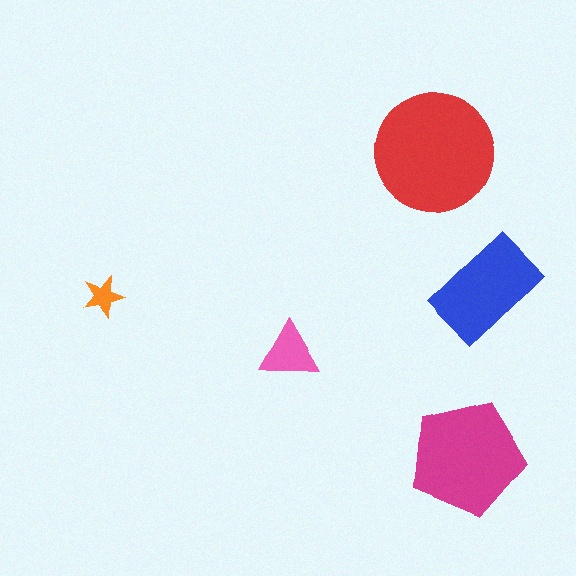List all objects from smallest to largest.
The orange star, the pink triangle, the blue rectangle, the magenta pentagon, the red circle.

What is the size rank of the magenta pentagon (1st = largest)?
2nd.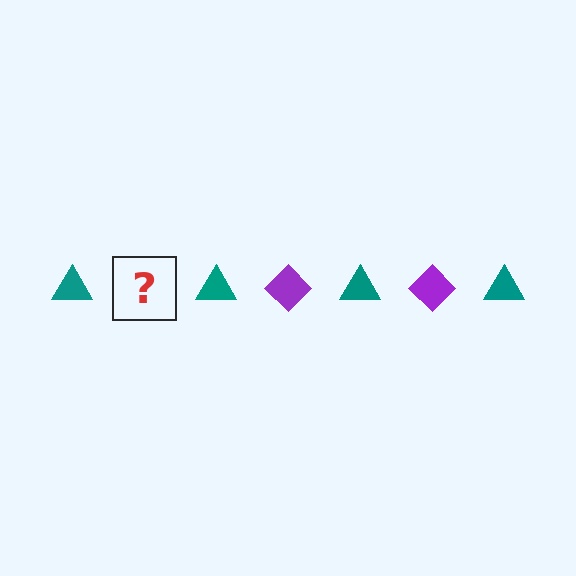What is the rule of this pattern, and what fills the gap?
The rule is that the pattern alternates between teal triangle and purple diamond. The gap should be filled with a purple diamond.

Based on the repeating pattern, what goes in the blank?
The blank should be a purple diamond.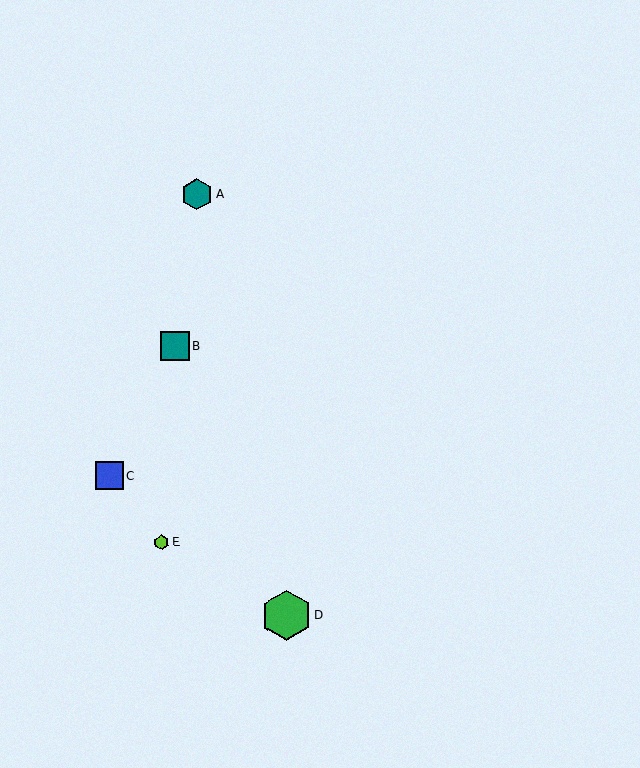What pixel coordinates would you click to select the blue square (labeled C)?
Click at (109, 476) to select the blue square C.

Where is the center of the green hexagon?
The center of the green hexagon is at (286, 616).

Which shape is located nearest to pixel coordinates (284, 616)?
The green hexagon (labeled D) at (286, 616) is nearest to that location.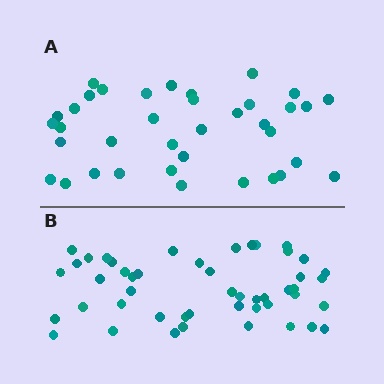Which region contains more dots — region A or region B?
Region B (the bottom region) has more dots.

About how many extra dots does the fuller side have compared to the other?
Region B has roughly 12 or so more dots than region A.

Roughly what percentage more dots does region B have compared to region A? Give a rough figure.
About 30% more.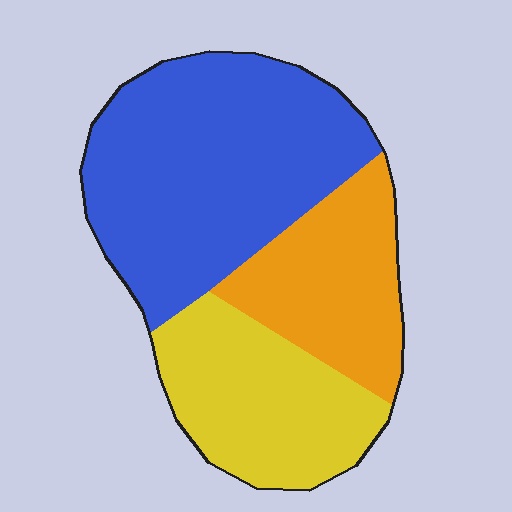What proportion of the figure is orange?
Orange covers 24% of the figure.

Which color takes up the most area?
Blue, at roughly 50%.